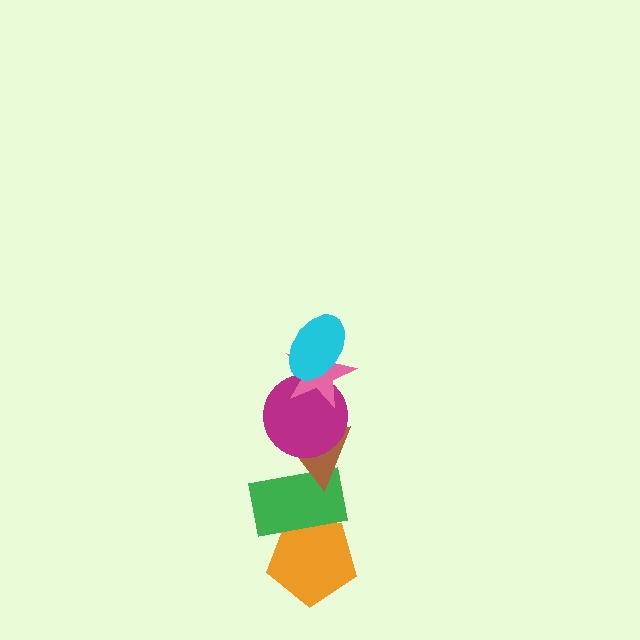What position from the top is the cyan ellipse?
The cyan ellipse is 1st from the top.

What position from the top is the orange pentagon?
The orange pentagon is 6th from the top.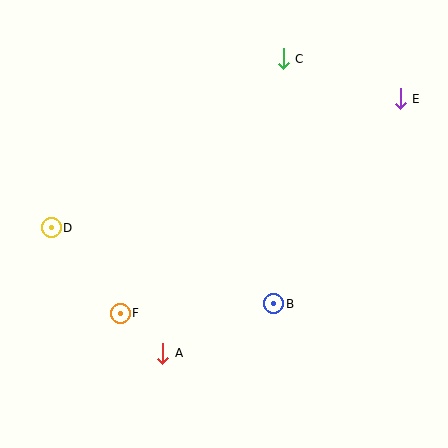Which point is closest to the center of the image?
Point B at (274, 304) is closest to the center.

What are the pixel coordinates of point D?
Point D is at (51, 228).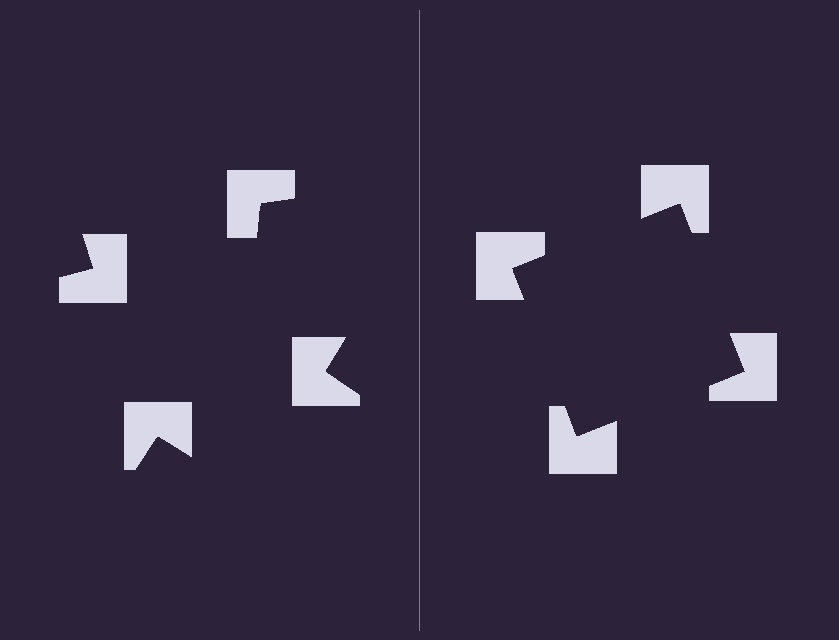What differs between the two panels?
The notched squares are positioned identically on both sides; only the wedge orientations differ. On the right they align to a square; on the left they are misaligned.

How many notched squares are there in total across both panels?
8 — 4 on each side.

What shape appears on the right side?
An illusory square.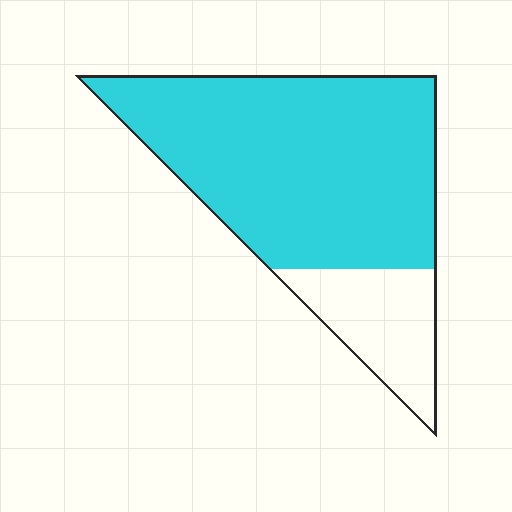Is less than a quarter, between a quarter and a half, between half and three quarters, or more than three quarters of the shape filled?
More than three quarters.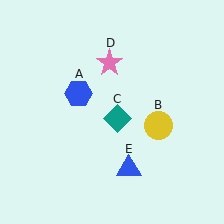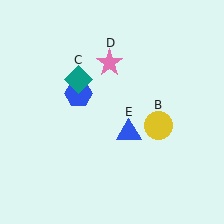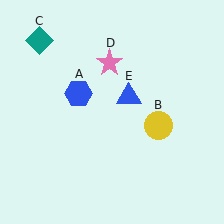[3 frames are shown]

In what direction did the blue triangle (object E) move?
The blue triangle (object E) moved up.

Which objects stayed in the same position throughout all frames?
Blue hexagon (object A) and yellow circle (object B) and pink star (object D) remained stationary.